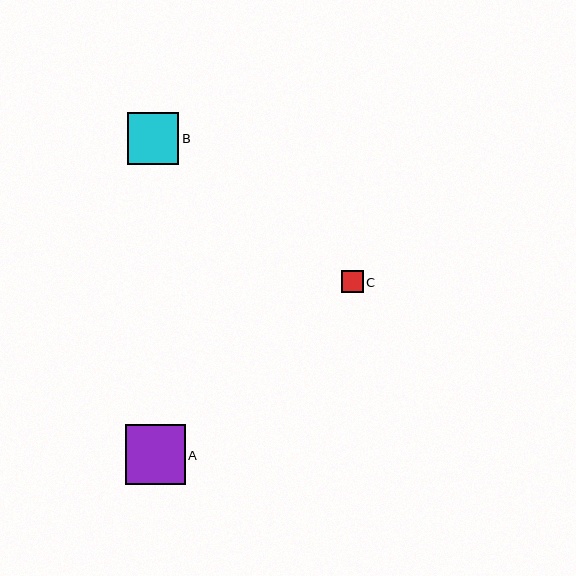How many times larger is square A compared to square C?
Square A is approximately 2.7 times the size of square C.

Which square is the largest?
Square A is the largest with a size of approximately 60 pixels.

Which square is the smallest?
Square C is the smallest with a size of approximately 22 pixels.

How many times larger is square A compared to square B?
Square A is approximately 1.1 times the size of square B.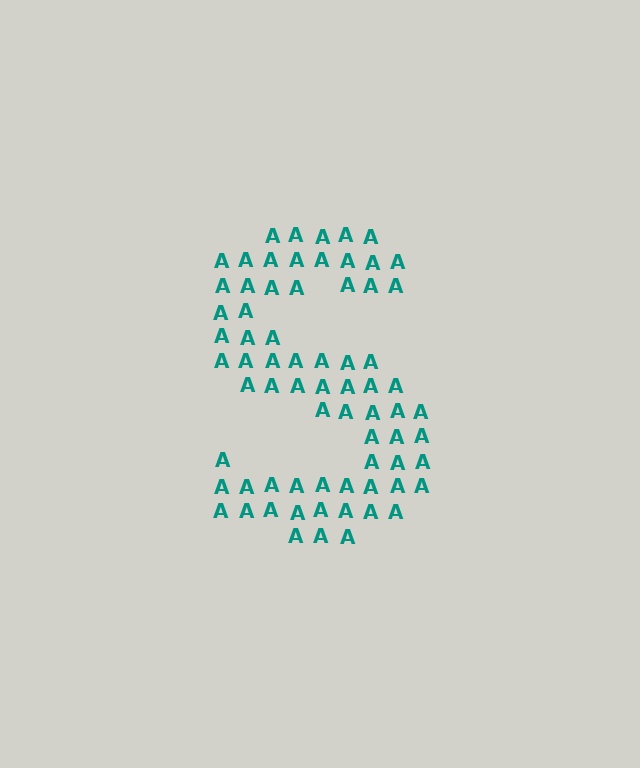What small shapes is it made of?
It is made of small letter A's.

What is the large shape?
The large shape is the letter S.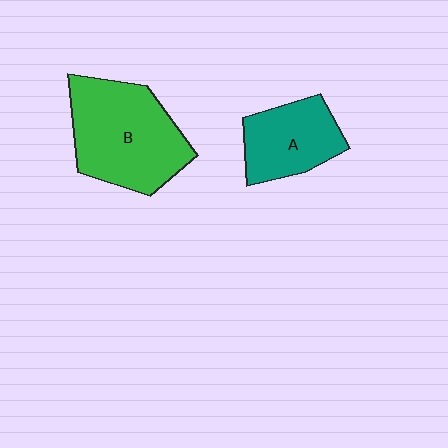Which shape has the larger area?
Shape B (green).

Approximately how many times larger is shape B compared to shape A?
Approximately 1.6 times.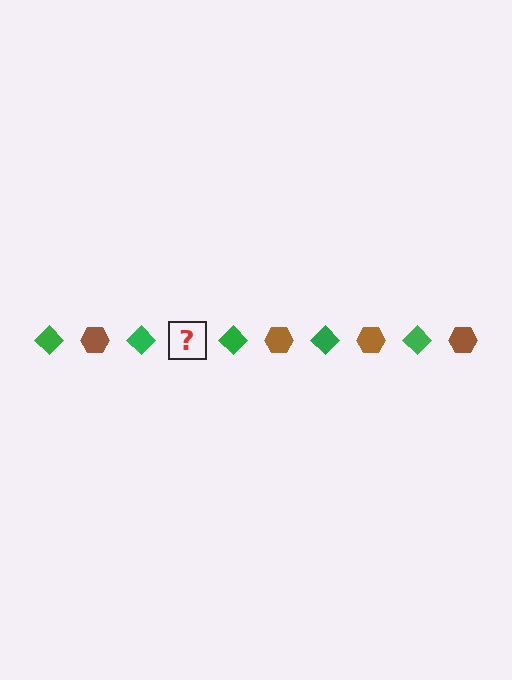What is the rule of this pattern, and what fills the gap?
The rule is that the pattern alternates between green diamond and brown hexagon. The gap should be filled with a brown hexagon.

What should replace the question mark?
The question mark should be replaced with a brown hexagon.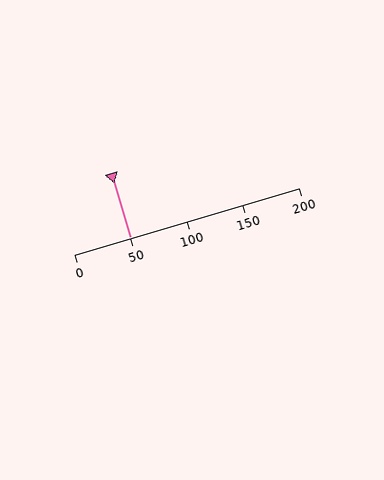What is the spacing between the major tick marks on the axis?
The major ticks are spaced 50 apart.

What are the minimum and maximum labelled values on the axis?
The axis runs from 0 to 200.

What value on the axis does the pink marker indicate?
The marker indicates approximately 50.